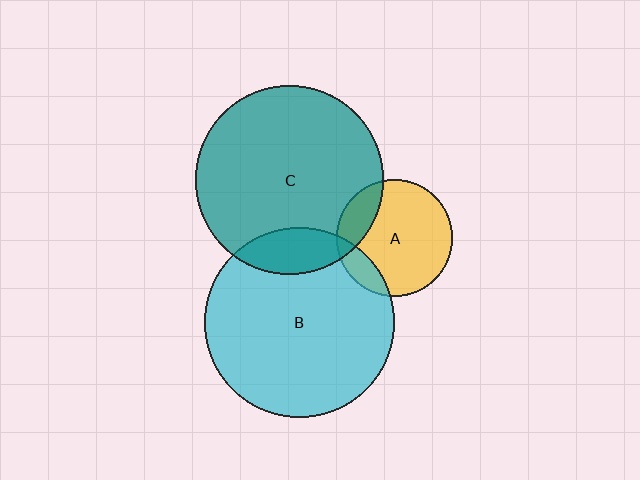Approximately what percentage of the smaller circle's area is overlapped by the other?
Approximately 15%.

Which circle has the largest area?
Circle B (cyan).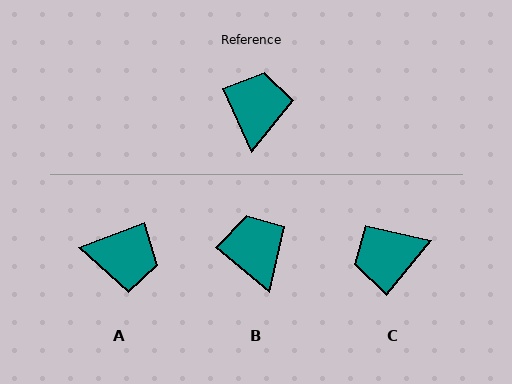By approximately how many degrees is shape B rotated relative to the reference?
Approximately 27 degrees counter-clockwise.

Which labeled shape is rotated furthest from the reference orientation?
C, about 117 degrees away.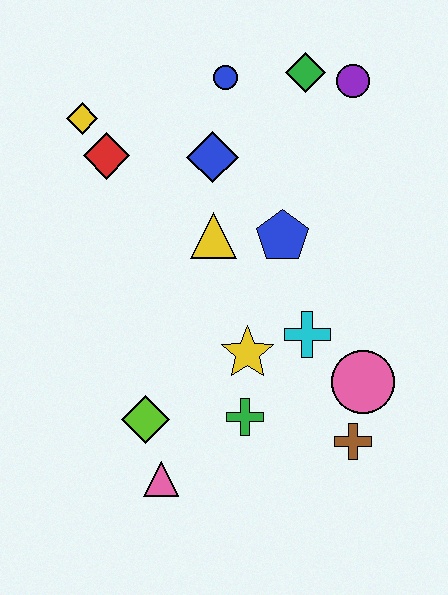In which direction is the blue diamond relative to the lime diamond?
The blue diamond is above the lime diamond.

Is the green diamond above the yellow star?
Yes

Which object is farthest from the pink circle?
The yellow diamond is farthest from the pink circle.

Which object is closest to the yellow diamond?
The red diamond is closest to the yellow diamond.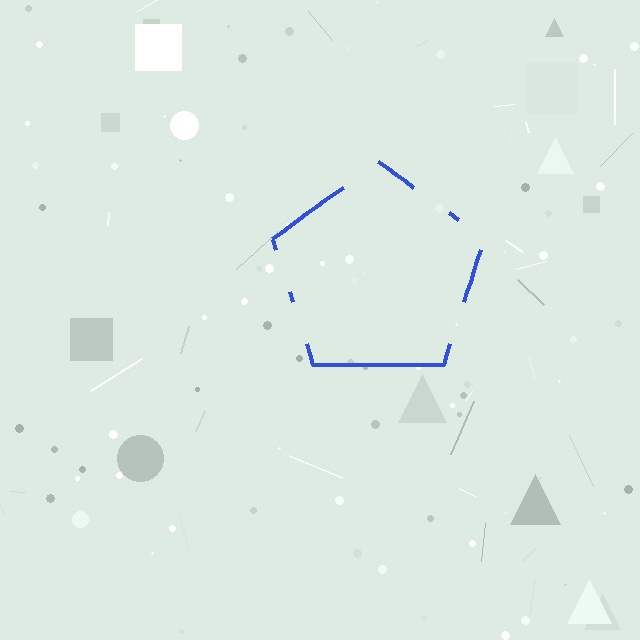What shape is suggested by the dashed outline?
The dashed outline suggests a pentagon.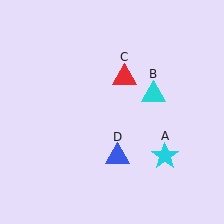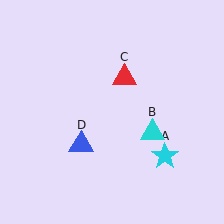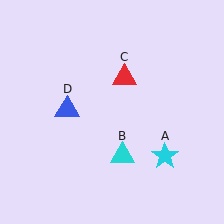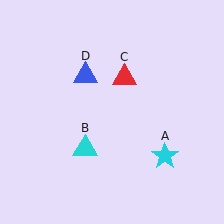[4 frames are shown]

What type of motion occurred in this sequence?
The cyan triangle (object B), blue triangle (object D) rotated clockwise around the center of the scene.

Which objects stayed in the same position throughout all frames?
Cyan star (object A) and red triangle (object C) remained stationary.